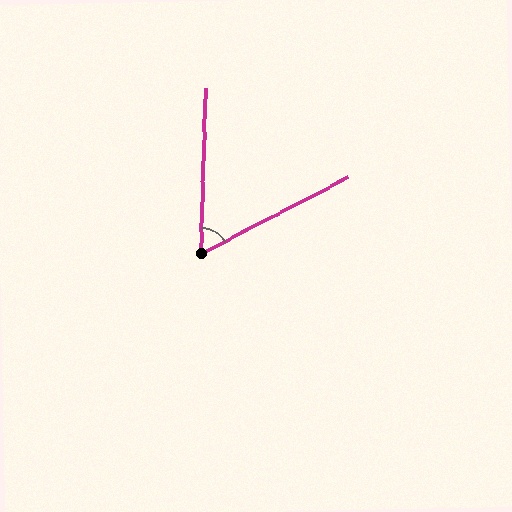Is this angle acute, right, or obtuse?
It is acute.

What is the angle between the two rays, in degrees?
Approximately 61 degrees.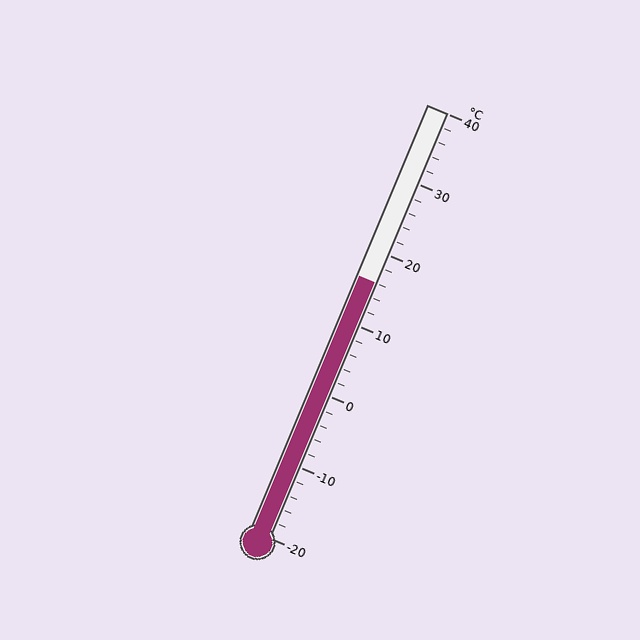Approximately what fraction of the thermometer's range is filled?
The thermometer is filled to approximately 60% of its range.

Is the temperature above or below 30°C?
The temperature is below 30°C.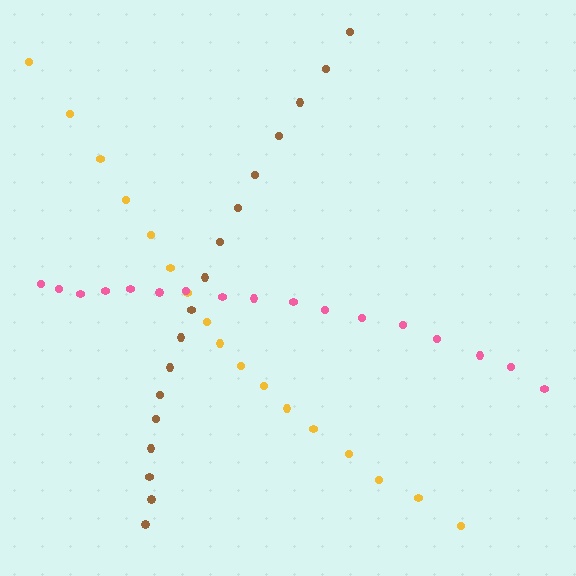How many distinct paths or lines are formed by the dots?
There are 3 distinct paths.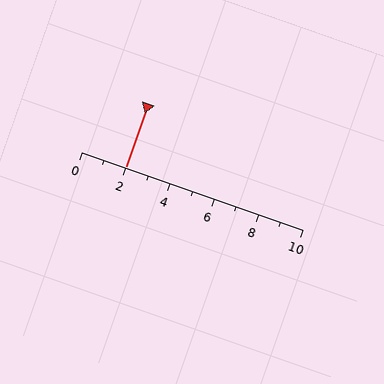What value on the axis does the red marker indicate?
The marker indicates approximately 2.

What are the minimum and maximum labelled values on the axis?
The axis runs from 0 to 10.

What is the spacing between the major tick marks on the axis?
The major ticks are spaced 2 apart.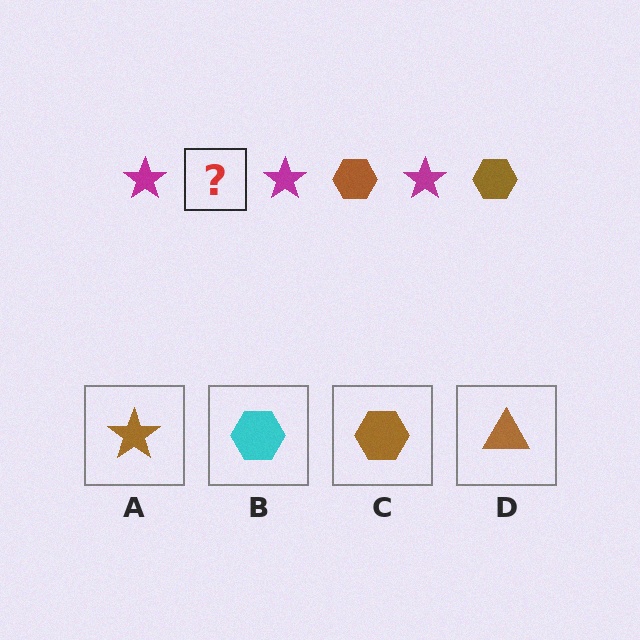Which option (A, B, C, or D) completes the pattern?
C.